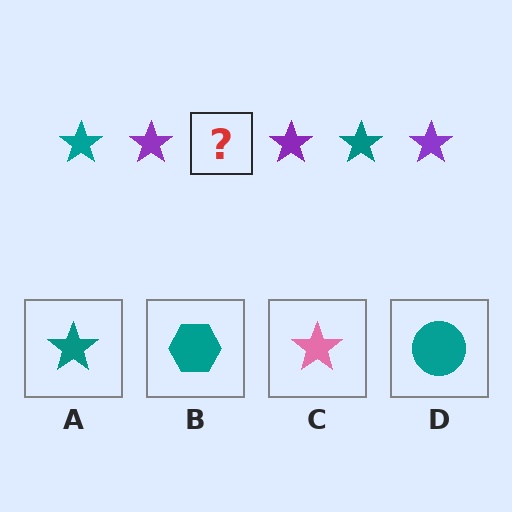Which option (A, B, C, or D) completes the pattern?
A.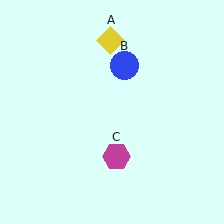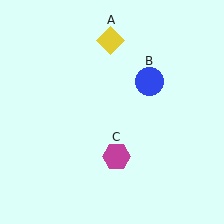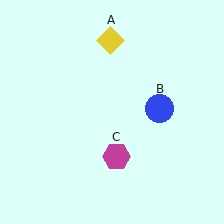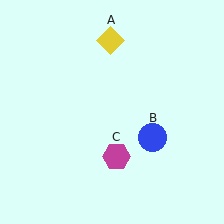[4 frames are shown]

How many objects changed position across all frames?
1 object changed position: blue circle (object B).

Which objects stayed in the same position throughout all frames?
Yellow diamond (object A) and magenta hexagon (object C) remained stationary.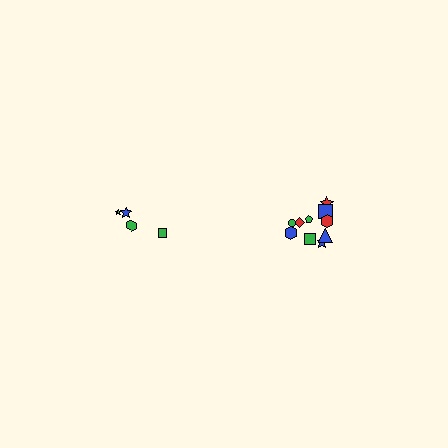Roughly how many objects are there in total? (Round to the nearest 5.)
Roughly 15 objects in total.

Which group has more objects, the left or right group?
The right group.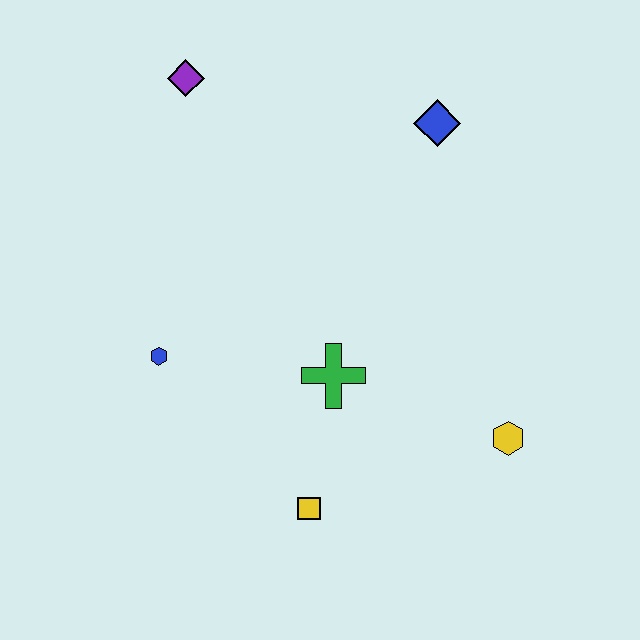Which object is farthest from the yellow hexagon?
The purple diamond is farthest from the yellow hexagon.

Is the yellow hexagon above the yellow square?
Yes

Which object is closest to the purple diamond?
The blue diamond is closest to the purple diamond.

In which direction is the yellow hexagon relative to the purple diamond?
The yellow hexagon is below the purple diamond.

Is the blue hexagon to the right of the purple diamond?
No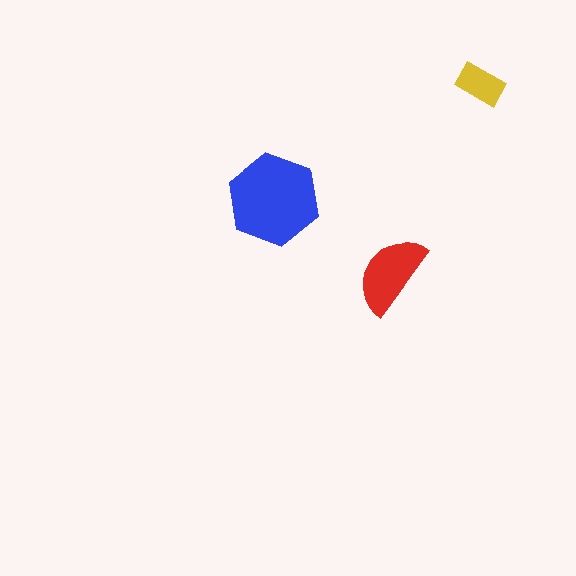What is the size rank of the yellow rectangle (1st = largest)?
3rd.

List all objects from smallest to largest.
The yellow rectangle, the red semicircle, the blue hexagon.